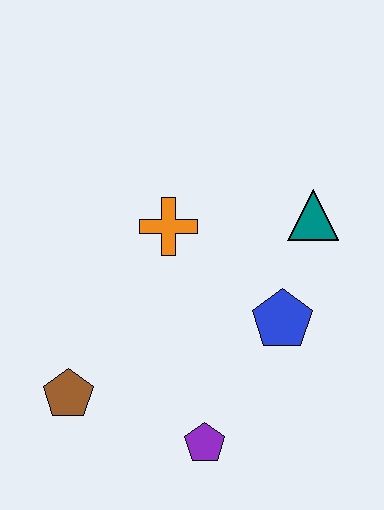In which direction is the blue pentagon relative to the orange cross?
The blue pentagon is to the right of the orange cross.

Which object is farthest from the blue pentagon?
The brown pentagon is farthest from the blue pentagon.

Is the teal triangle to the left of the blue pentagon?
No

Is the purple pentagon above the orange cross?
No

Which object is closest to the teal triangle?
The blue pentagon is closest to the teal triangle.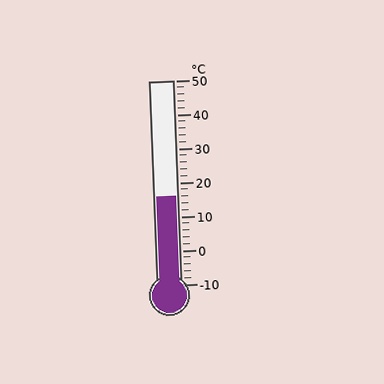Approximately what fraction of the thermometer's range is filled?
The thermometer is filled to approximately 45% of its range.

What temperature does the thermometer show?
The thermometer shows approximately 16°C.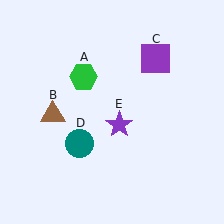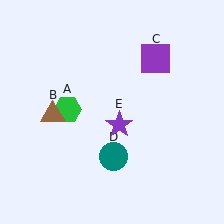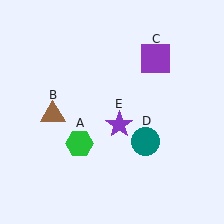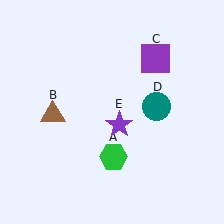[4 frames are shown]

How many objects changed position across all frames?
2 objects changed position: green hexagon (object A), teal circle (object D).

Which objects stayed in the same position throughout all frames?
Brown triangle (object B) and purple square (object C) and purple star (object E) remained stationary.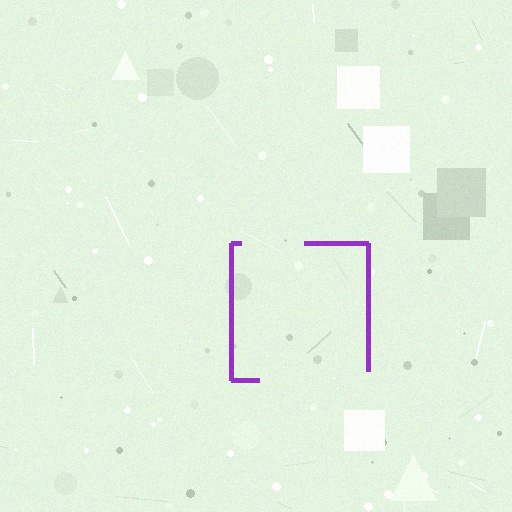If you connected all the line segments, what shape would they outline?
They would outline a square.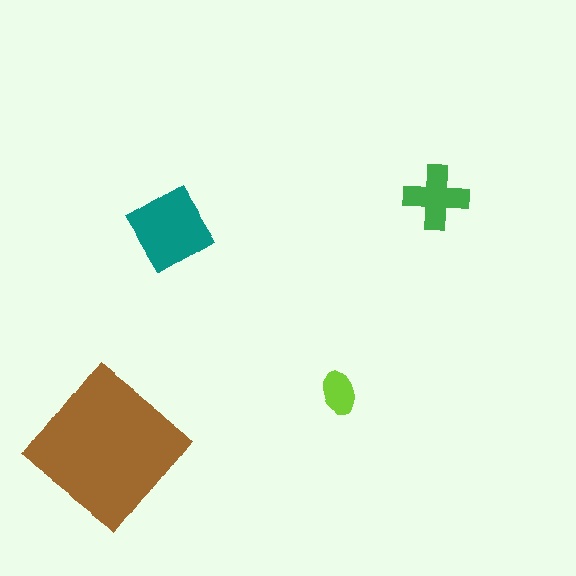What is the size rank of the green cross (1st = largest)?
3rd.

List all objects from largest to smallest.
The brown diamond, the teal diamond, the green cross, the lime ellipse.